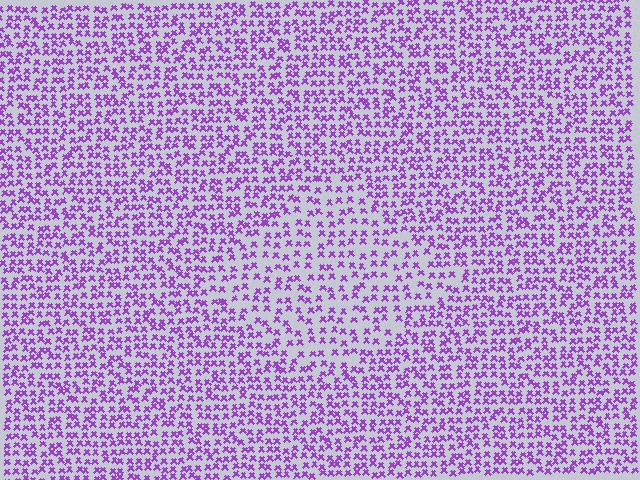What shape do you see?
I see a diamond.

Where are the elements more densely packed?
The elements are more densely packed outside the diamond boundary.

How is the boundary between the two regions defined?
The boundary is defined by a change in element density (approximately 1.6x ratio). All elements are the same color, size, and shape.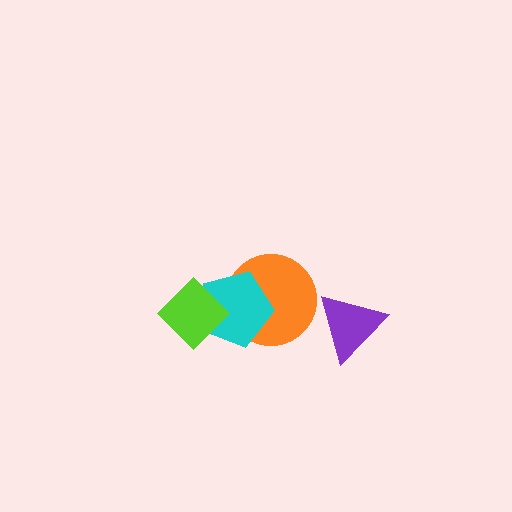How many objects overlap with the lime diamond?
1 object overlaps with the lime diamond.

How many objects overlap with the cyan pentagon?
2 objects overlap with the cyan pentagon.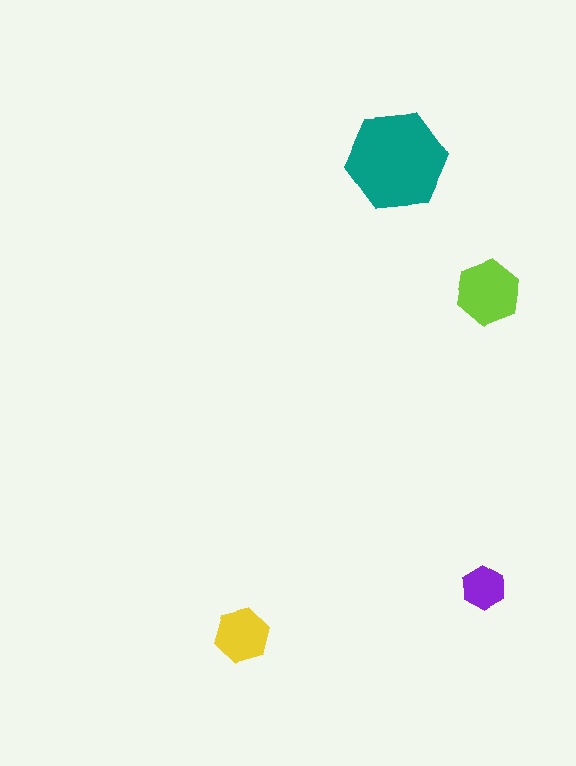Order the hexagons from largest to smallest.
the teal one, the lime one, the yellow one, the purple one.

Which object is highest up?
The teal hexagon is topmost.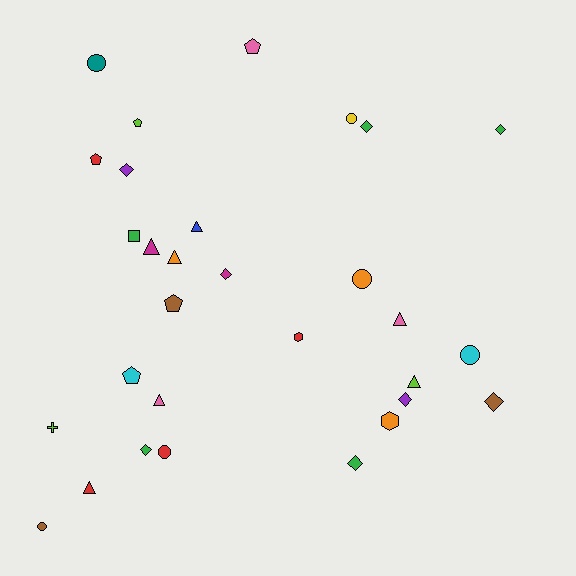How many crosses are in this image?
There is 1 cross.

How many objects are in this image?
There are 30 objects.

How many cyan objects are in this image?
There are 2 cyan objects.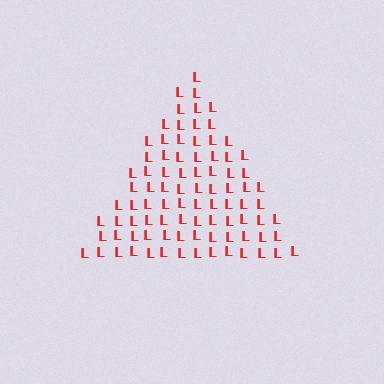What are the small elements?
The small elements are letter L's.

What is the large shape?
The large shape is a triangle.